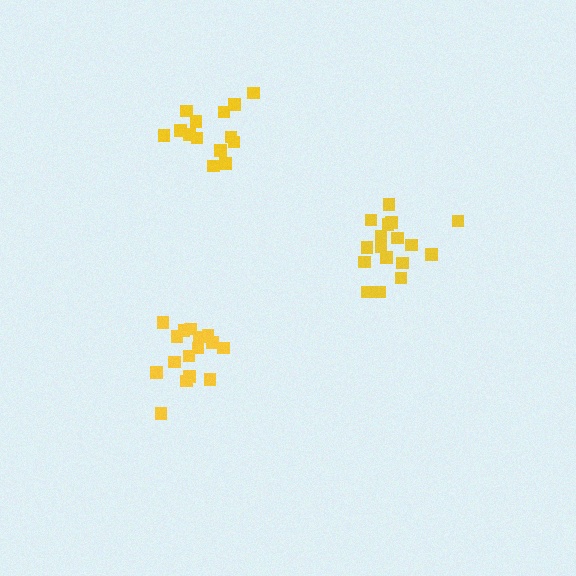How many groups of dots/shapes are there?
There are 3 groups.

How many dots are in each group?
Group 1: 17 dots, Group 2: 14 dots, Group 3: 16 dots (47 total).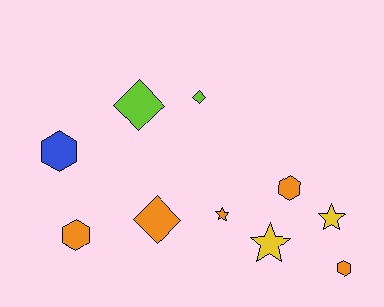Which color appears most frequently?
Orange, with 5 objects.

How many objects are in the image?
There are 10 objects.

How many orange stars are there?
There is 1 orange star.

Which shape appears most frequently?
Hexagon, with 4 objects.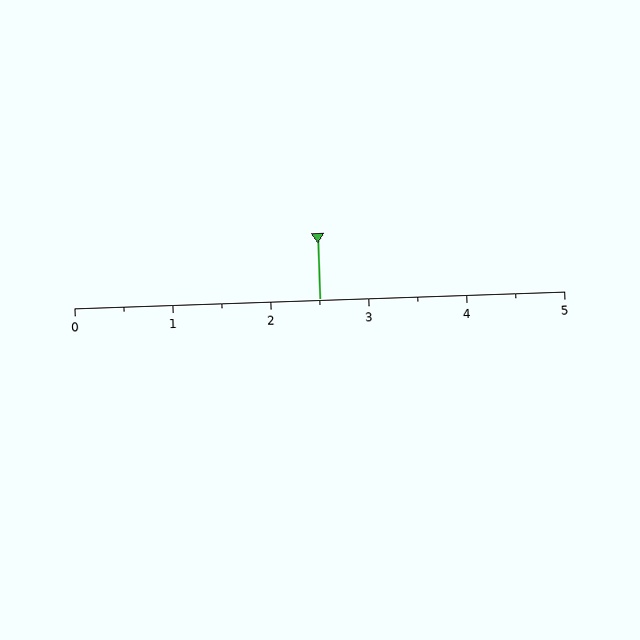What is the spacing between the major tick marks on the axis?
The major ticks are spaced 1 apart.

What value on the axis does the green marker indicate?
The marker indicates approximately 2.5.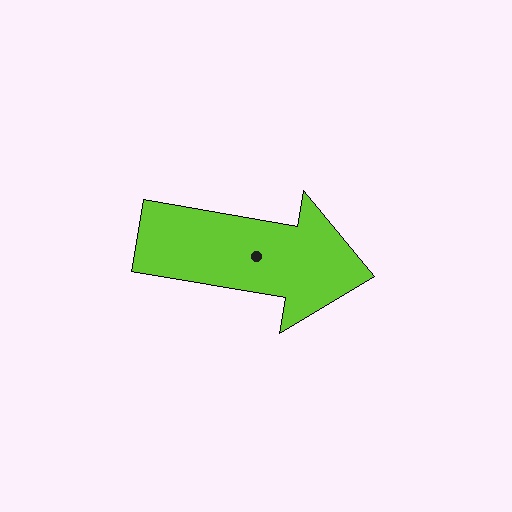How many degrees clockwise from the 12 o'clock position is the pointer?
Approximately 100 degrees.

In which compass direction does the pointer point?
East.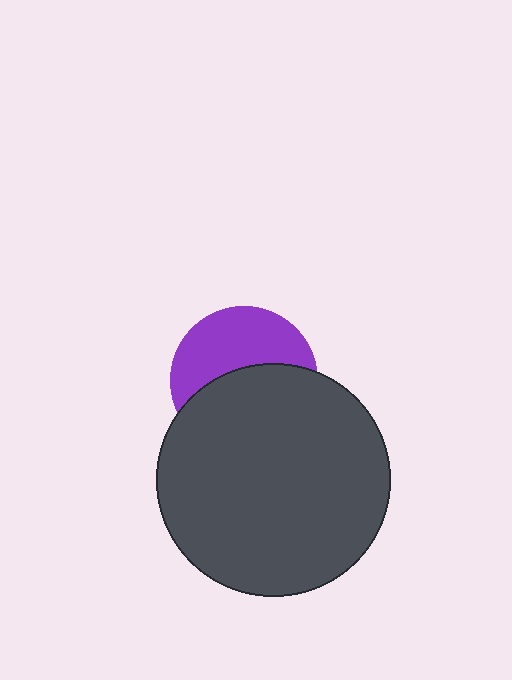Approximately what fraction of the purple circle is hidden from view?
Roughly 54% of the purple circle is hidden behind the dark gray circle.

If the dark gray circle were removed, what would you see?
You would see the complete purple circle.